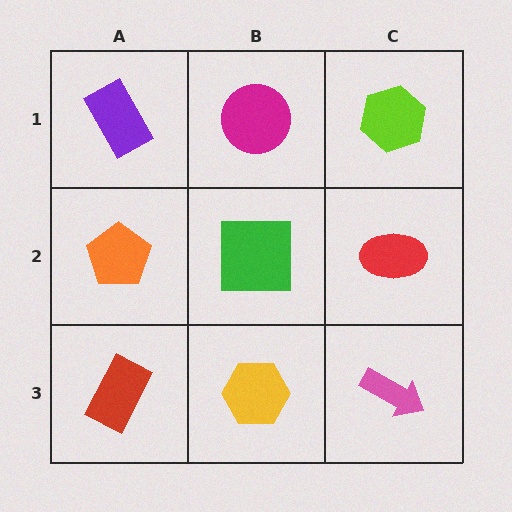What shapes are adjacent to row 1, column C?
A red ellipse (row 2, column C), a magenta circle (row 1, column B).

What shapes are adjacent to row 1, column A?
An orange pentagon (row 2, column A), a magenta circle (row 1, column B).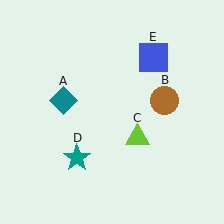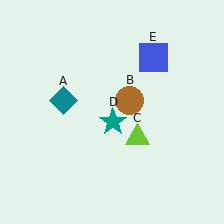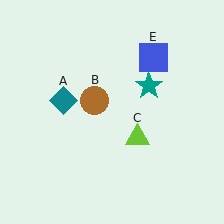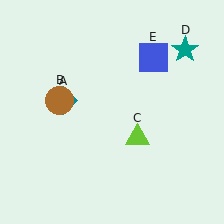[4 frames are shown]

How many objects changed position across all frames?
2 objects changed position: brown circle (object B), teal star (object D).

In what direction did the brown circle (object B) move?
The brown circle (object B) moved left.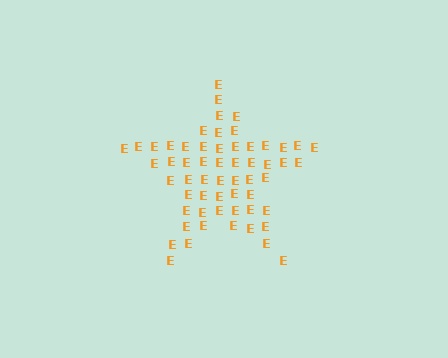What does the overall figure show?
The overall figure shows a star.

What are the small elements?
The small elements are letter E's.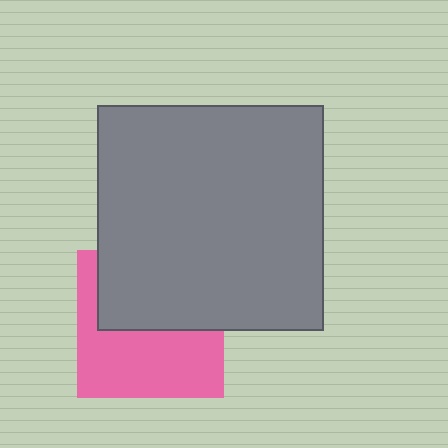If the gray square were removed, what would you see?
You would see the complete pink square.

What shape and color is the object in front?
The object in front is a gray square.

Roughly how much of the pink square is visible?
About half of it is visible (roughly 52%).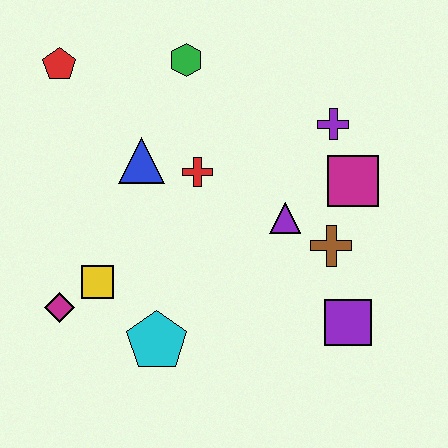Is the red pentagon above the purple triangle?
Yes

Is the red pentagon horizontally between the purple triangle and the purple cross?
No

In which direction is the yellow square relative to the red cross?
The yellow square is below the red cross.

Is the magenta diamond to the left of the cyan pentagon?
Yes